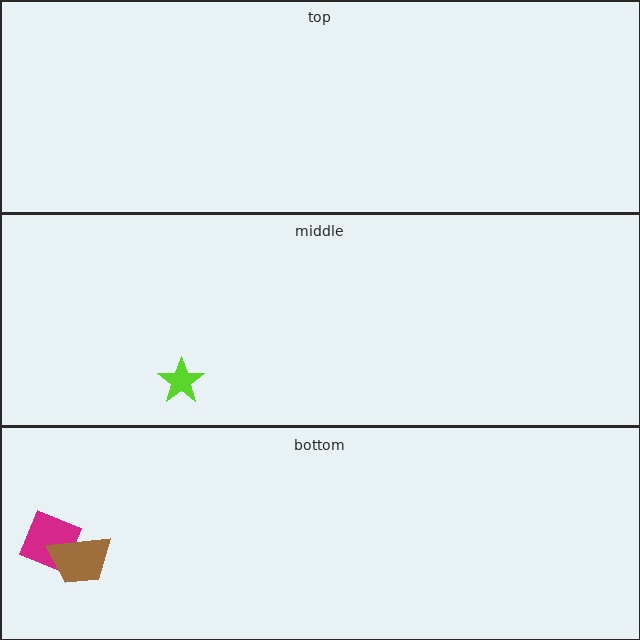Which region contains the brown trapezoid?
The bottom region.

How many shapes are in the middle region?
1.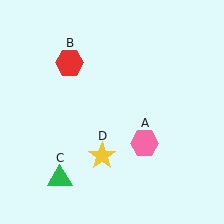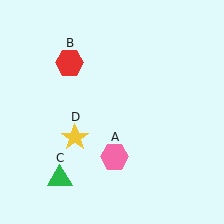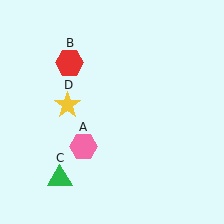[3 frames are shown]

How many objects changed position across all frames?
2 objects changed position: pink hexagon (object A), yellow star (object D).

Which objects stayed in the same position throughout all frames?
Red hexagon (object B) and green triangle (object C) remained stationary.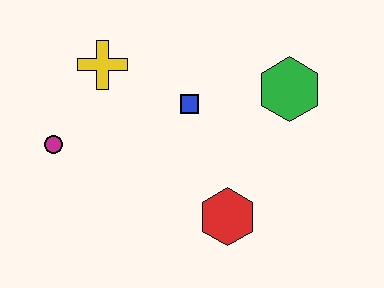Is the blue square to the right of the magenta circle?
Yes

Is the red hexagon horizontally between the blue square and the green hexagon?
Yes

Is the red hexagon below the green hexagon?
Yes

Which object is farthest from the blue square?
The magenta circle is farthest from the blue square.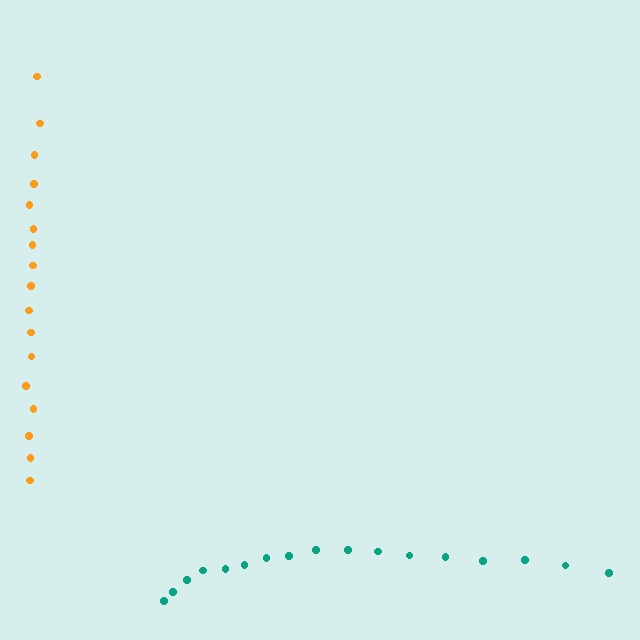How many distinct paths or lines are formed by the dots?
There are 2 distinct paths.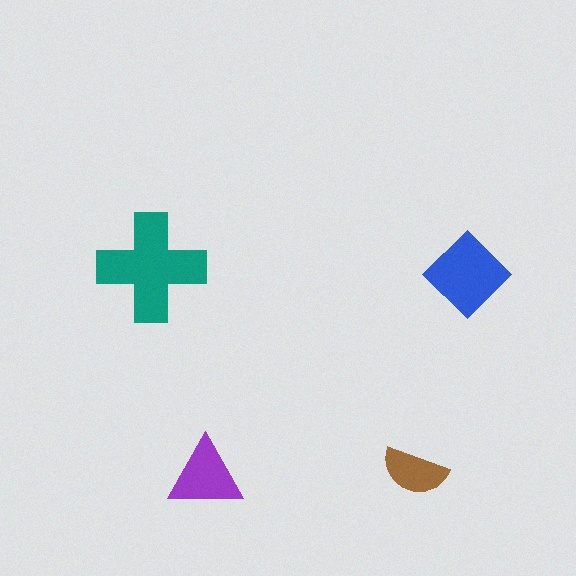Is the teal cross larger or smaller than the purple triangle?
Larger.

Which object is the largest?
The teal cross.